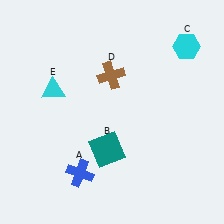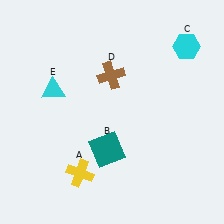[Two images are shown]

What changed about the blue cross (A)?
In Image 1, A is blue. In Image 2, it changed to yellow.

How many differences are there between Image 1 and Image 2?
There is 1 difference between the two images.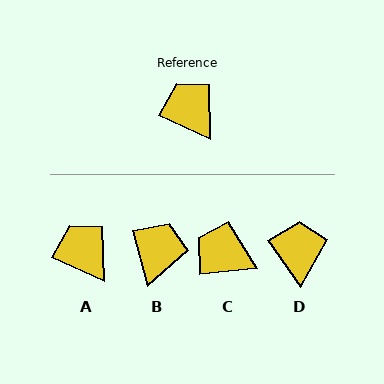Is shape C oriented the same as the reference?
No, it is off by about 31 degrees.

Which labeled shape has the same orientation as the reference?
A.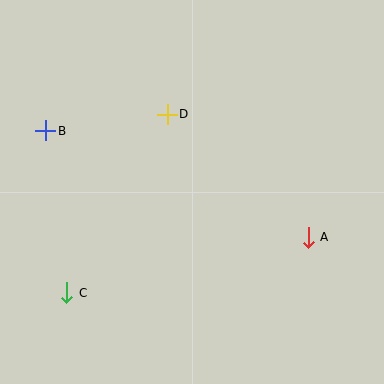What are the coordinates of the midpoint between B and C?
The midpoint between B and C is at (56, 212).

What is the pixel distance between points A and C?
The distance between A and C is 248 pixels.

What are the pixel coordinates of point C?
Point C is at (66, 293).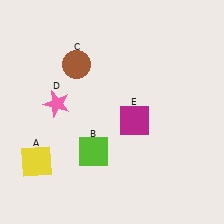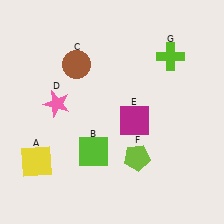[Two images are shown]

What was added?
A lime pentagon (F), a lime cross (G) were added in Image 2.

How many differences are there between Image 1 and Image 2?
There are 2 differences between the two images.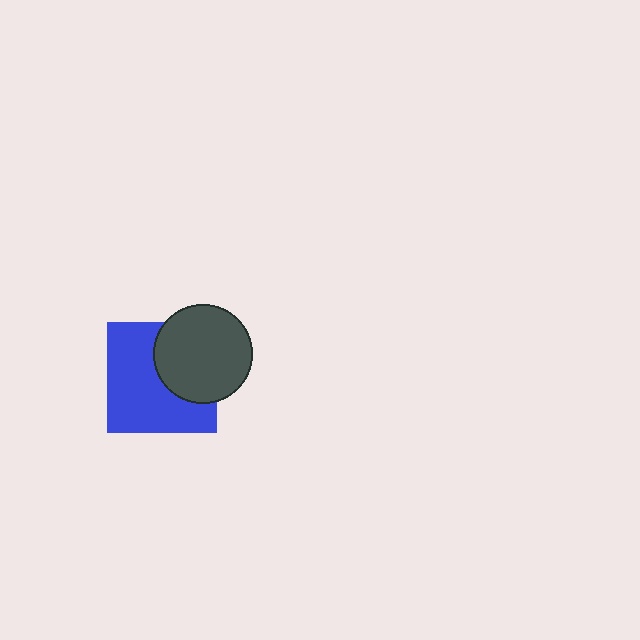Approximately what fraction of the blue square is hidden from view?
Roughly 38% of the blue square is hidden behind the dark gray circle.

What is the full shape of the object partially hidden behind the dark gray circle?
The partially hidden object is a blue square.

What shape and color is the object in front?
The object in front is a dark gray circle.